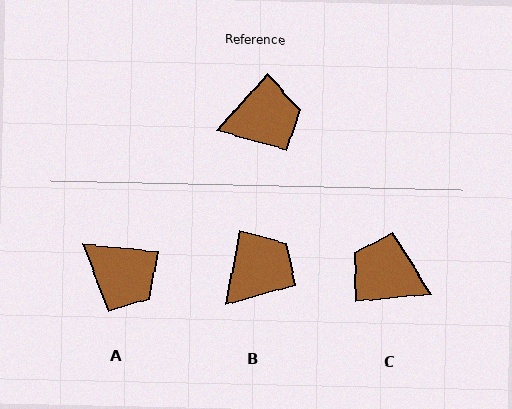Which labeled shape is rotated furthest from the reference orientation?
C, about 137 degrees away.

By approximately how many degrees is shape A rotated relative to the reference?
Approximately 54 degrees clockwise.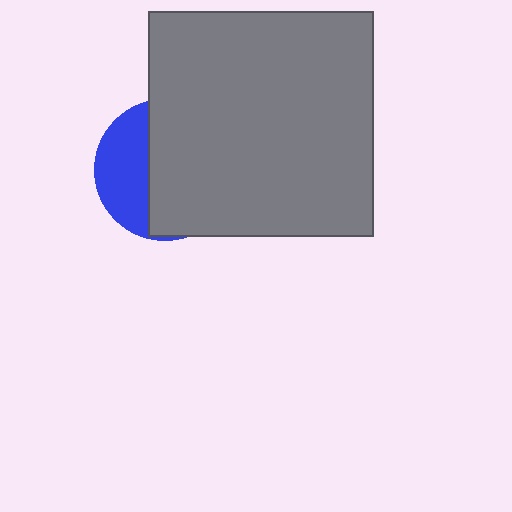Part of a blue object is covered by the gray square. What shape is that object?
It is a circle.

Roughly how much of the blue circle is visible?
A small part of it is visible (roughly 35%).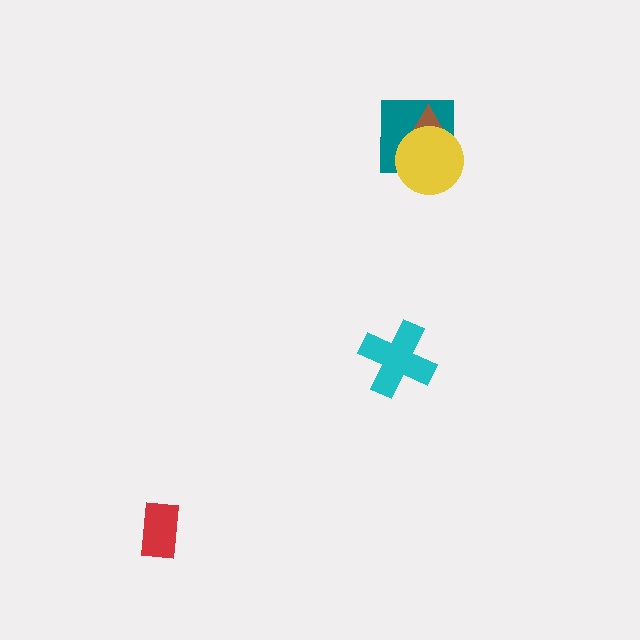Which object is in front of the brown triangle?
The yellow circle is in front of the brown triangle.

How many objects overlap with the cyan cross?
0 objects overlap with the cyan cross.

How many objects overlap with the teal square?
2 objects overlap with the teal square.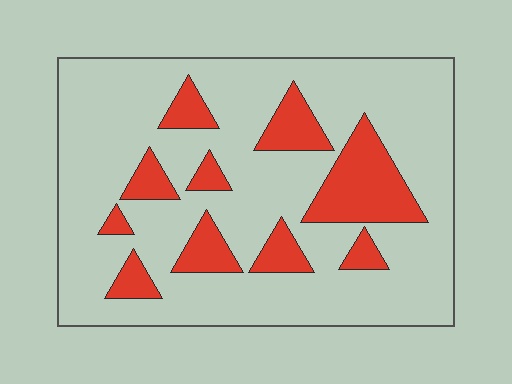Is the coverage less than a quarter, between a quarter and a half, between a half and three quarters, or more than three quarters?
Less than a quarter.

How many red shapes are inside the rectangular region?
10.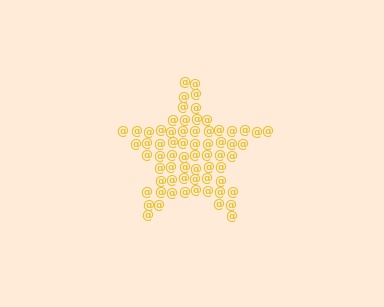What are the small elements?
The small elements are at signs.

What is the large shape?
The large shape is a star.